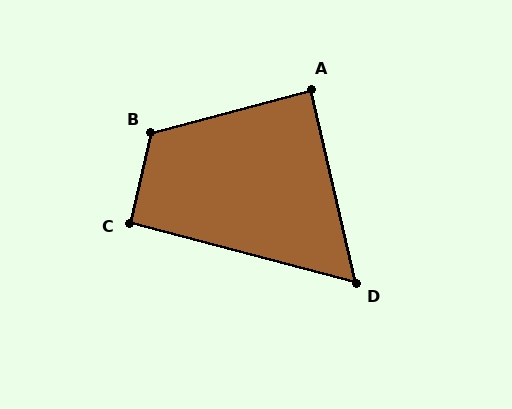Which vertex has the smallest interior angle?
D, at approximately 62 degrees.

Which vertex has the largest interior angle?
B, at approximately 118 degrees.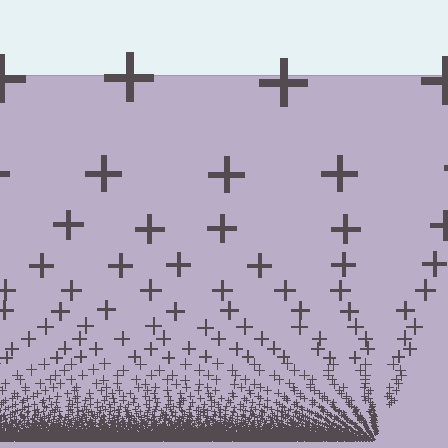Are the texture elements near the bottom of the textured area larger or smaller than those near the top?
Smaller. The gradient is inverted — elements near the bottom are smaller and denser.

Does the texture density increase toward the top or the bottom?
Density increases toward the bottom.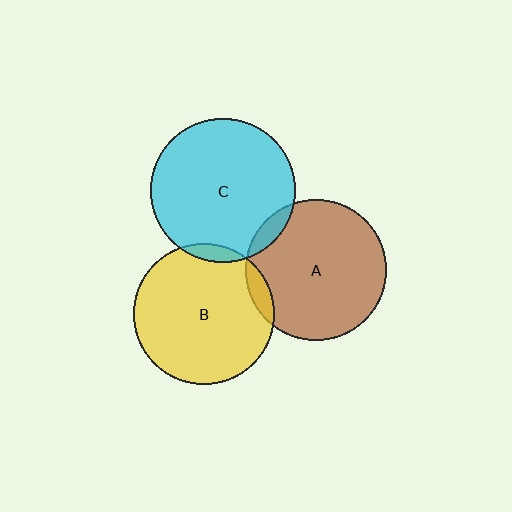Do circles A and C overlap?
Yes.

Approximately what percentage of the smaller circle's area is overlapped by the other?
Approximately 5%.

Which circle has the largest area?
Circle C (cyan).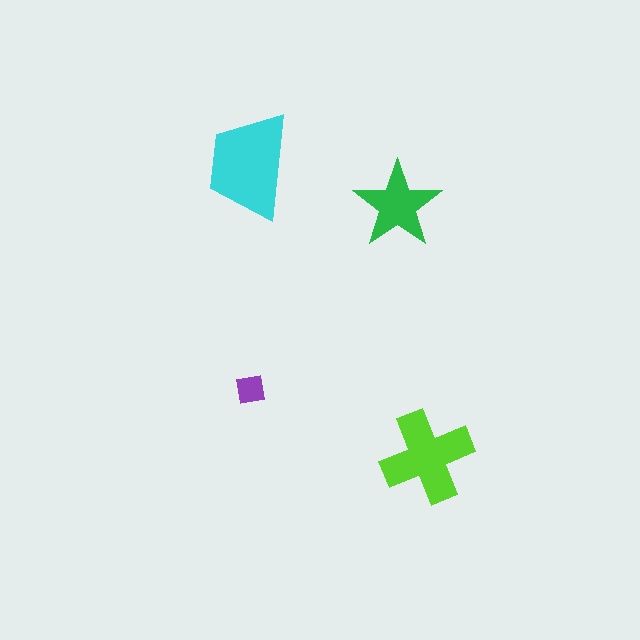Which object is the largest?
The cyan trapezoid.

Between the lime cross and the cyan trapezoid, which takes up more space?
The cyan trapezoid.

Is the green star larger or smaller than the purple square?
Larger.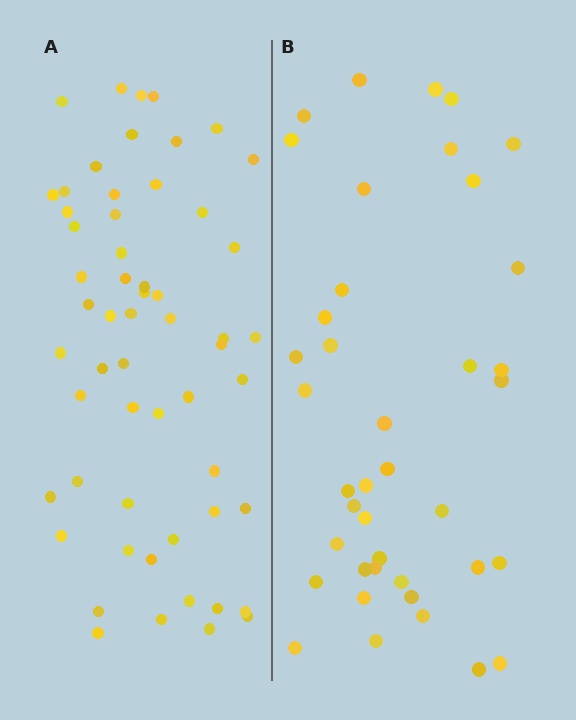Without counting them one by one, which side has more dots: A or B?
Region A (the left region) has more dots.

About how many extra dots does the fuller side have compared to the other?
Region A has approximately 15 more dots than region B.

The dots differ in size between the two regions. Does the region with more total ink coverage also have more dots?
No. Region B has more total ink coverage because its dots are larger, but region A actually contains more individual dots. Total area can be misleading — the number of items is what matters here.